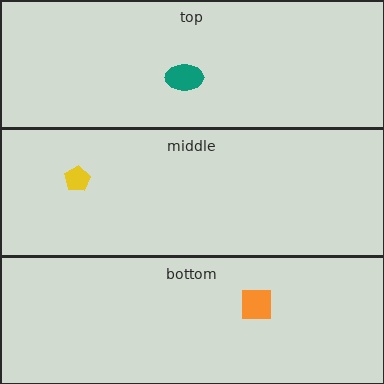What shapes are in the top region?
The teal ellipse.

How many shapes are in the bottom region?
1.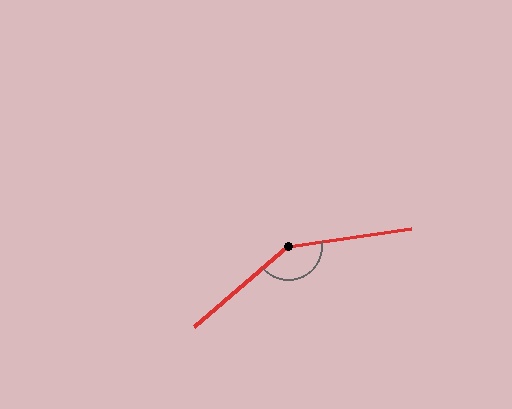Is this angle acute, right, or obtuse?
It is obtuse.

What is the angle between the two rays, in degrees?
Approximately 147 degrees.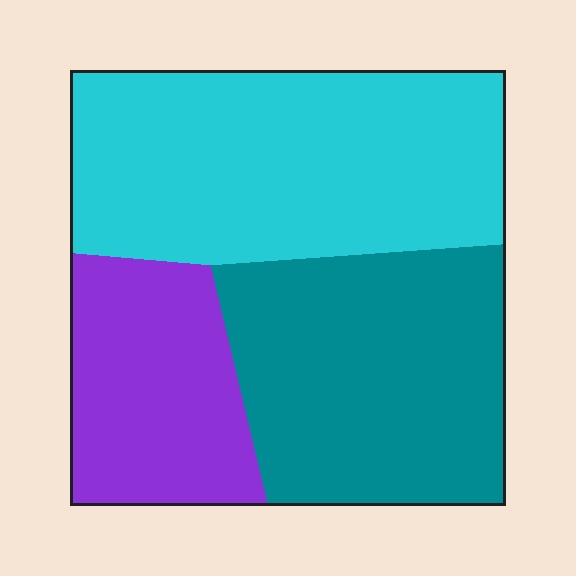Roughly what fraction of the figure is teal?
Teal takes up between a third and a half of the figure.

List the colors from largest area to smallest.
From largest to smallest: cyan, teal, purple.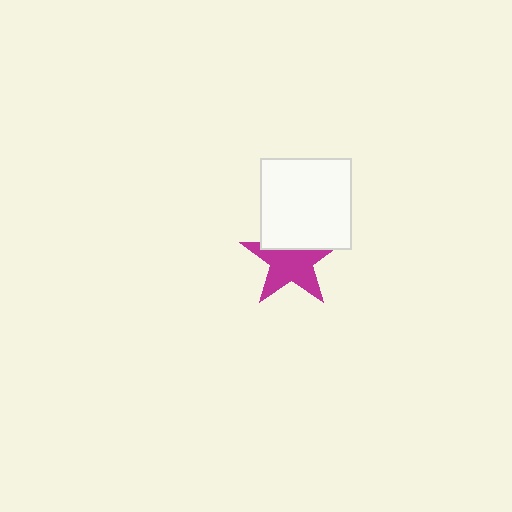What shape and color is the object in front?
The object in front is a white square.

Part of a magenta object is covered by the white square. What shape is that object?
It is a star.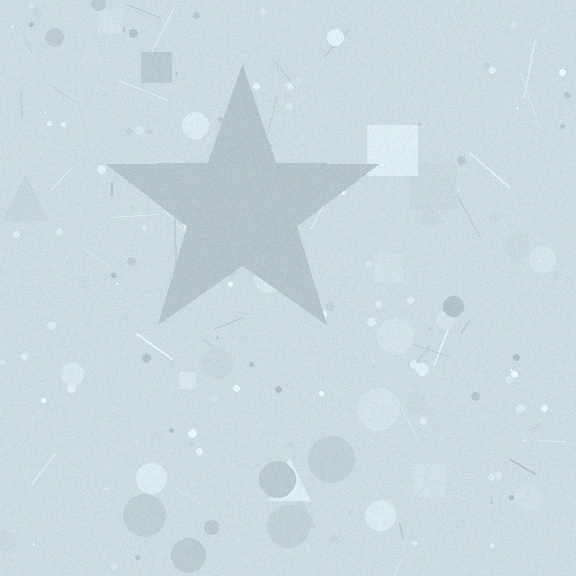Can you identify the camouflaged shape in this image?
The camouflaged shape is a star.